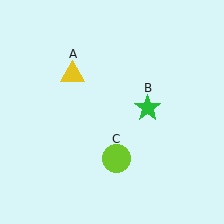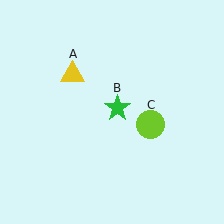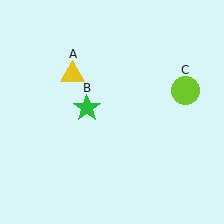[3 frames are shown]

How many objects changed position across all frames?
2 objects changed position: green star (object B), lime circle (object C).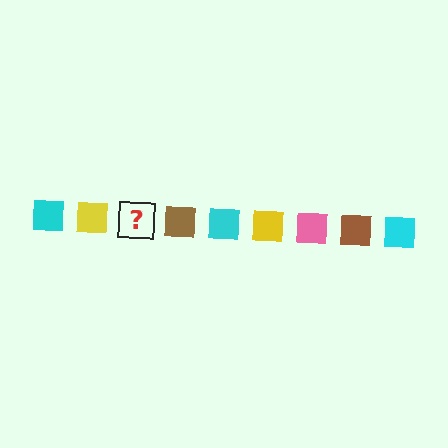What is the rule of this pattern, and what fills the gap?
The rule is that the pattern cycles through cyan, yellow, pink, brown squares. The gap should be filled with a pink square.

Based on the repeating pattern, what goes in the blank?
The blank should be a pink square.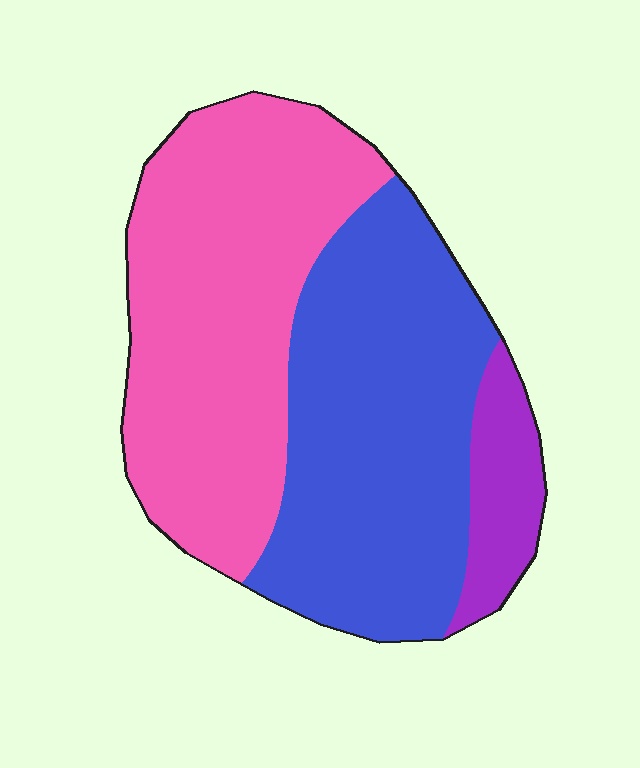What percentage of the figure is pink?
Pink takes up about one half (1/2) of the figure.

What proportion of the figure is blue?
Blue takes up between a third and a half of the figure.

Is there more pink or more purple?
Pink.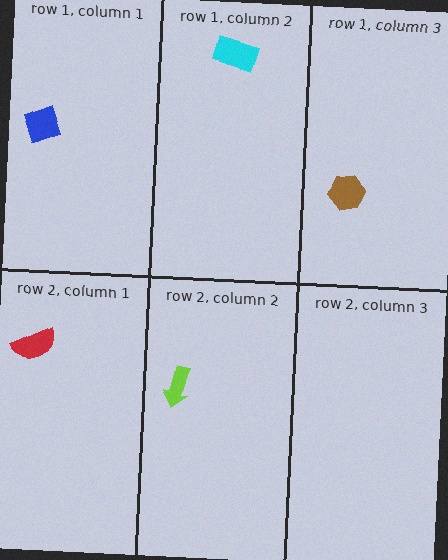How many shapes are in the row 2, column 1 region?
1.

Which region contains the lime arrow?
The row 2, column 2 region.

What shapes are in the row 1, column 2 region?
The cyan rectangle.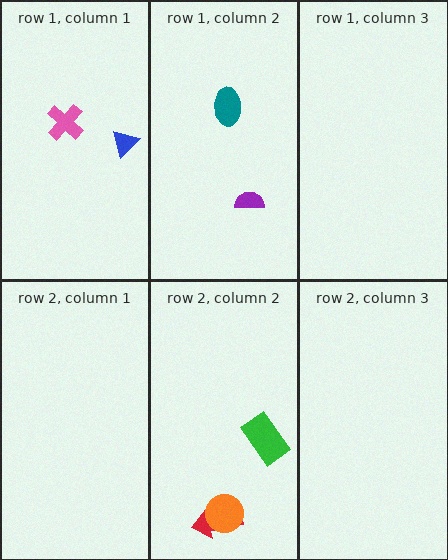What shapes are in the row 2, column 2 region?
The red arrow, the green rectangle, the orange circle.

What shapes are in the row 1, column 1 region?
The blue triangle, the pink cross.